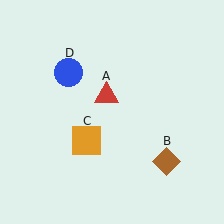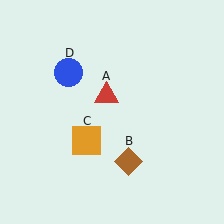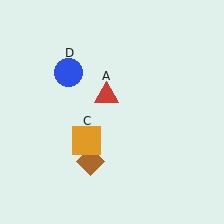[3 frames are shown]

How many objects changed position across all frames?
1 object changed position: brown diamond (object B).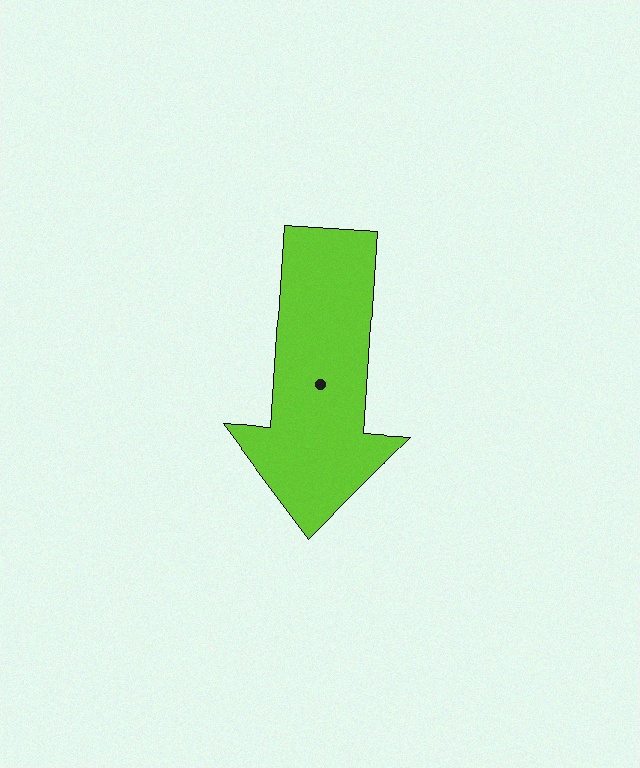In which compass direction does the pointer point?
South.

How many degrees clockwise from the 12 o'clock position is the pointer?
Approximately 184 degrees.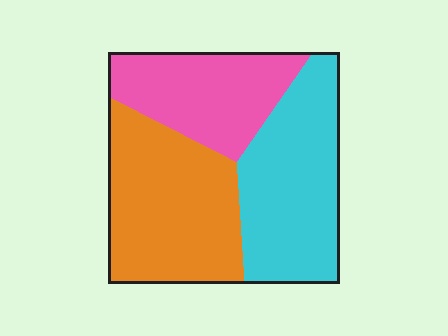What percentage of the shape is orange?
Orange takes up about three eighths (3/8) of the shape.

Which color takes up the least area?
Pink, at roughly 25%.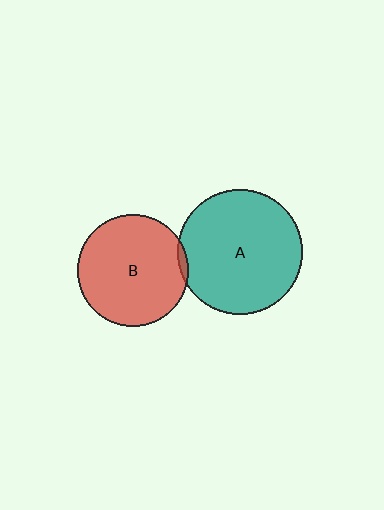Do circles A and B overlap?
Yes.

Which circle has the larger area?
Circle A (teal).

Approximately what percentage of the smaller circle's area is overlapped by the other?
Approximately 5%.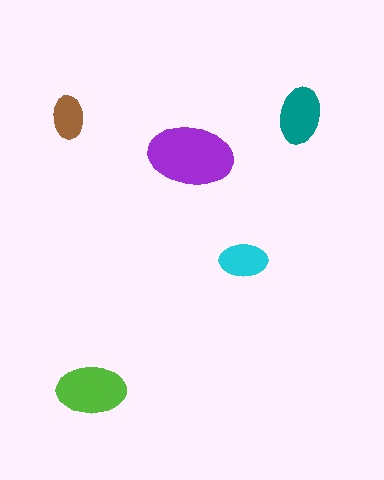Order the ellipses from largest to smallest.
the purple one, the lime one, the teal one, the cyan one, the brown one.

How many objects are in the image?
There are 5 objects in the image.